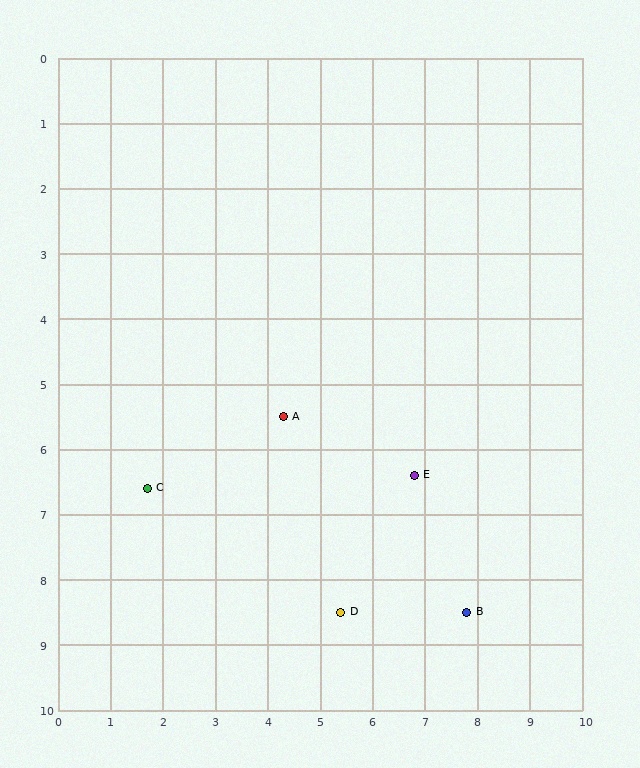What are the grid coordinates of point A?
Point A is at approximately (4.3, 5.5).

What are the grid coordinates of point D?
Point D is at approximately (5.4, 8.5).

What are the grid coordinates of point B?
Point B is at approximately (7.8, 8.5).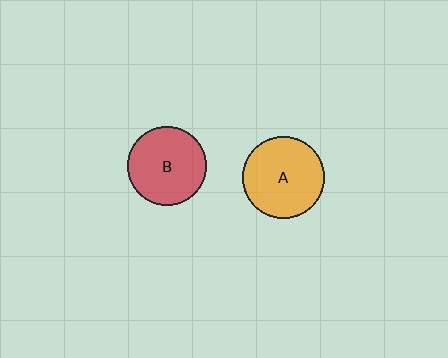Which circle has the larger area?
Circle A (orange).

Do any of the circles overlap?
No, none of the circles overlap.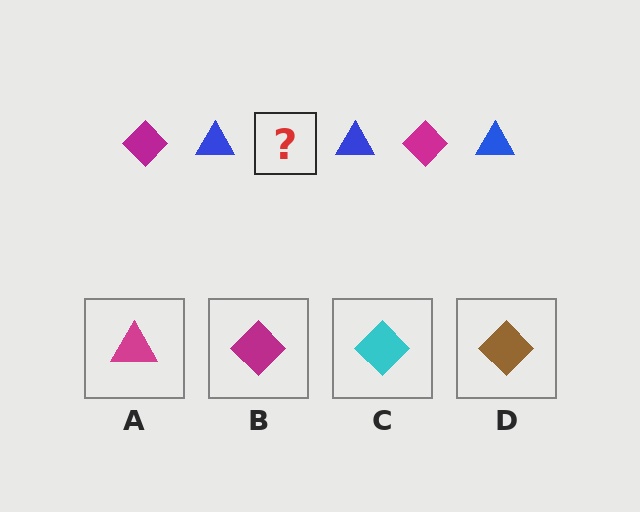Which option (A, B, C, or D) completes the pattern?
B.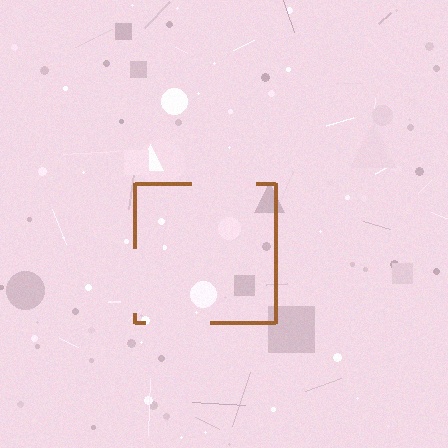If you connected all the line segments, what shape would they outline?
They would outline a square.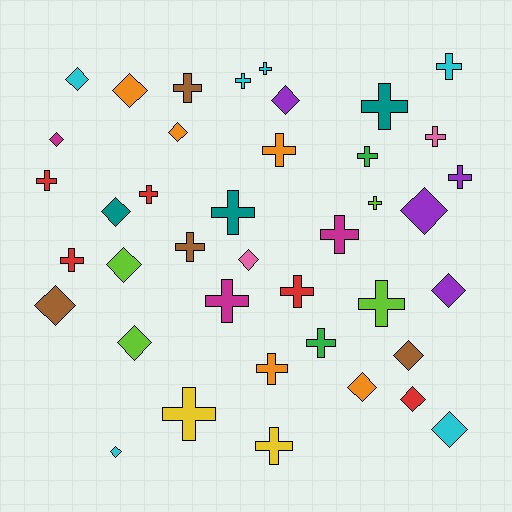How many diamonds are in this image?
There are 17 diamonds.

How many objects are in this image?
There are 40 objects.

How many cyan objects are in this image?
There are 6 cyan objects.